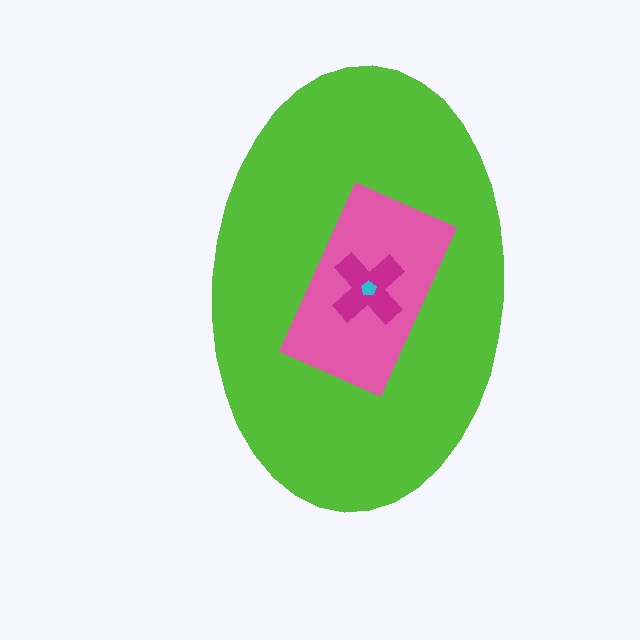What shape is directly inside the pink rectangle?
The magenta cross.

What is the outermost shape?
The lime ellipse.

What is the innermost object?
The cyan pentagon.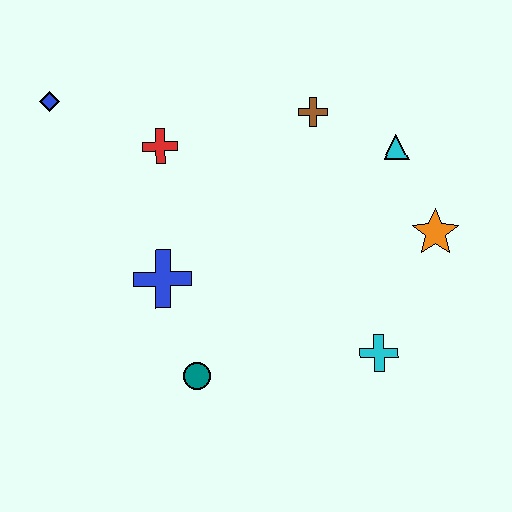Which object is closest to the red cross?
The blue diamond is closest to the red cross.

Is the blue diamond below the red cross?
No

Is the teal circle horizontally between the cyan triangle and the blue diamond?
Yes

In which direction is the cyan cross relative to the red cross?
The cyan cross is to the right of the red cross.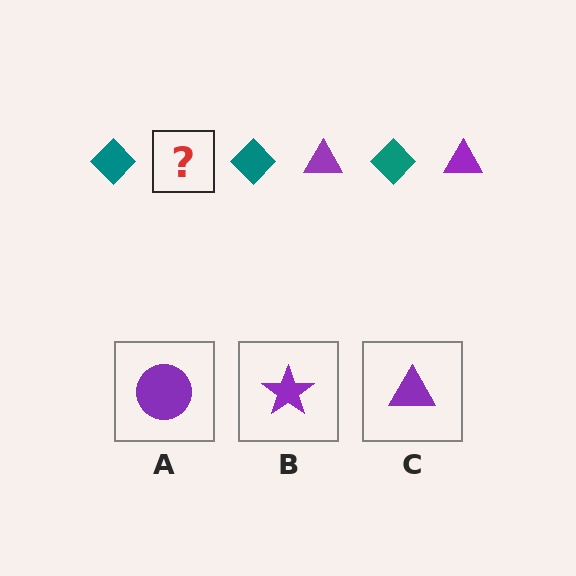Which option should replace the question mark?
Option C.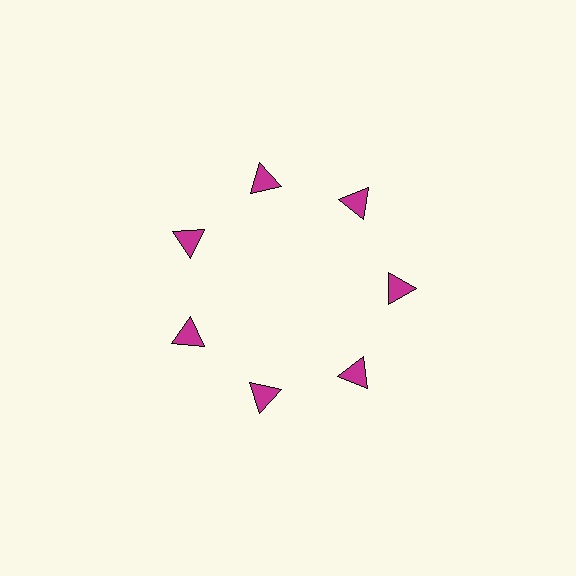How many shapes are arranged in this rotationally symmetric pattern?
There are 7 shapes, arranged in 7 groups of 1.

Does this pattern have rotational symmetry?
Yes, this pattern has 7-fold rotational symmetry. It looks the same after rotating 51 degrees around the center.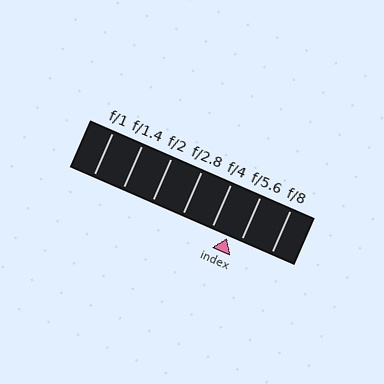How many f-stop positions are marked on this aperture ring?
There are 7 f-stop positions marked.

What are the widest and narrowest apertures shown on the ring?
The widest aperture shown is f/1 and the narrowest is f/8.